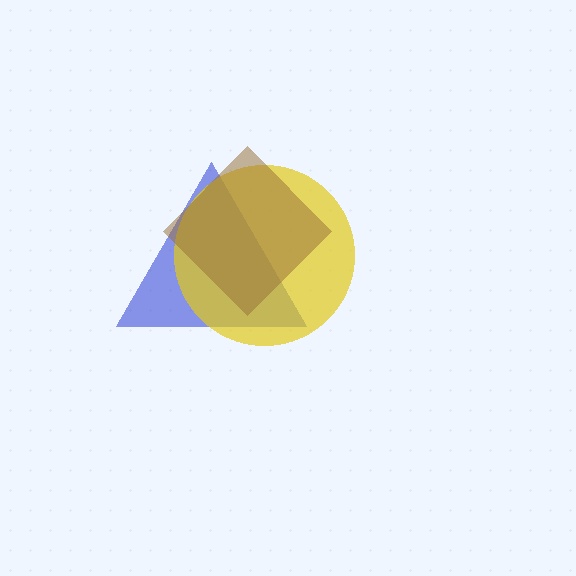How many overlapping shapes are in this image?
There are 3 overlapping shapes in the image.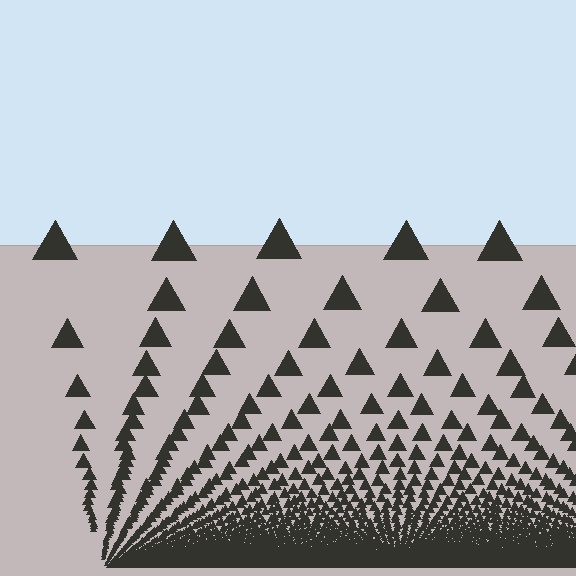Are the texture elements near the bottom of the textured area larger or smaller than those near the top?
Smaller. The gradient is inverted — elements near the bottom are smaller and denser.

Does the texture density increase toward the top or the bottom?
Density increases toward the bottom.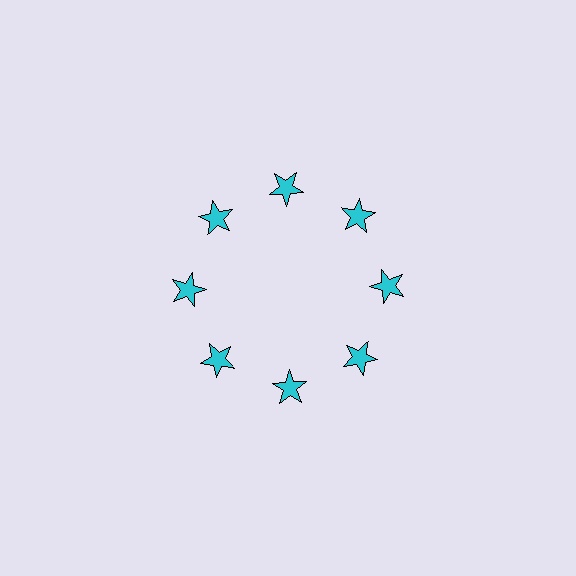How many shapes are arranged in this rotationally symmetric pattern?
There are 8 shapes, arranged in 8 groups of 1.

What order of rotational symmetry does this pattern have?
This pattern has 8-fold rotational symmetry.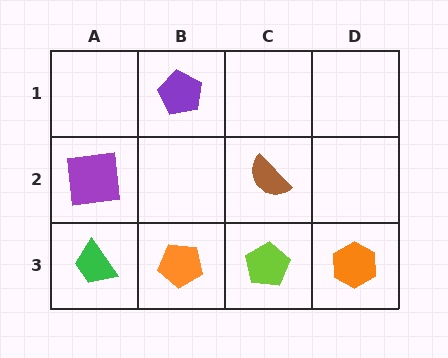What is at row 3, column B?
An orange pentagon.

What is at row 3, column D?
An orange hexagon.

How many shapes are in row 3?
4 shapes.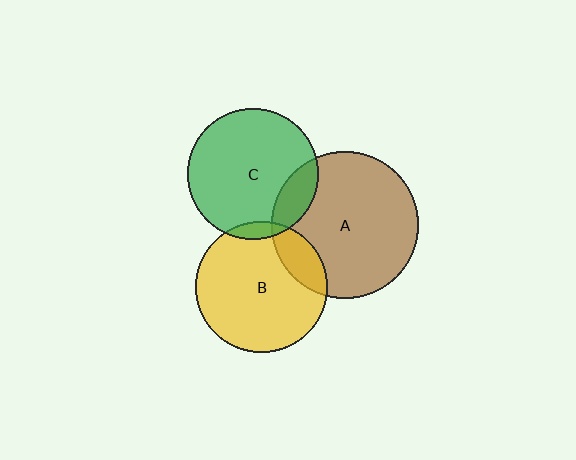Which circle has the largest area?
Circle A (brown).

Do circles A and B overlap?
Yes.